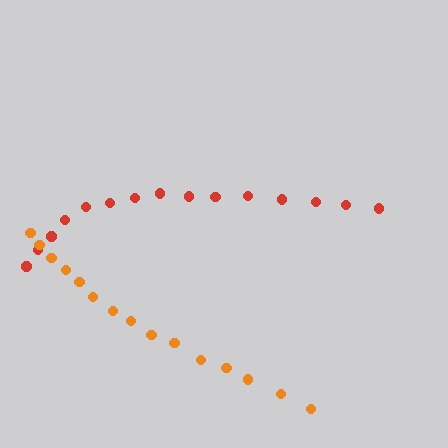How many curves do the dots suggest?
There are 2 distinct paths.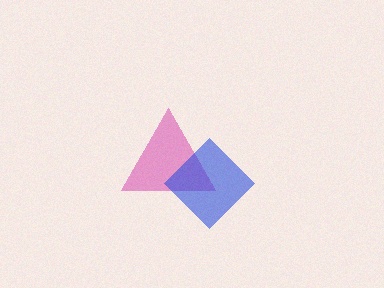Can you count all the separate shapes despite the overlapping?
Yes, there are 2 separate shapes.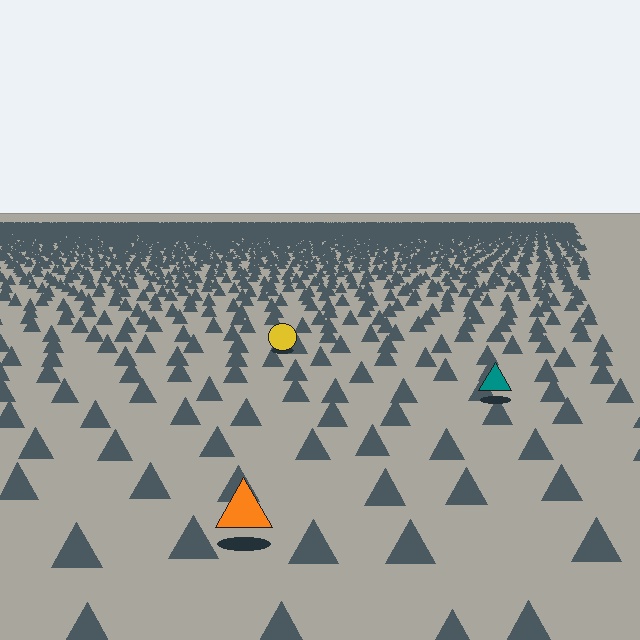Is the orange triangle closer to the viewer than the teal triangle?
Yes. The orange triangle is closer — you can tell from the texture gradient: the ground texture is coarser near it.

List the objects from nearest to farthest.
From nearest to farthest: the orange triangle, the teal triangle, the yellow circle.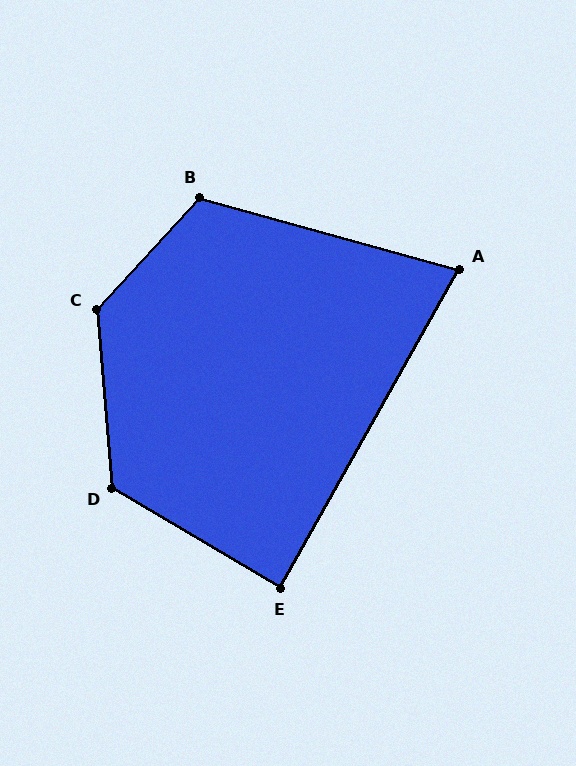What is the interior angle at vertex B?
Approximately 117 degrees (obtuse).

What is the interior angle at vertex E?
Approximately 89 degrees (approximately right).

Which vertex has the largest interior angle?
C, at approximately 132 degrees.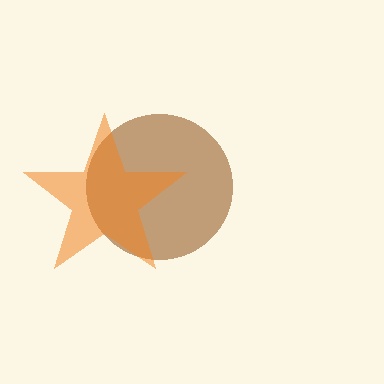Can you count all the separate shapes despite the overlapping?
Yes, there are 2 separate shapes.